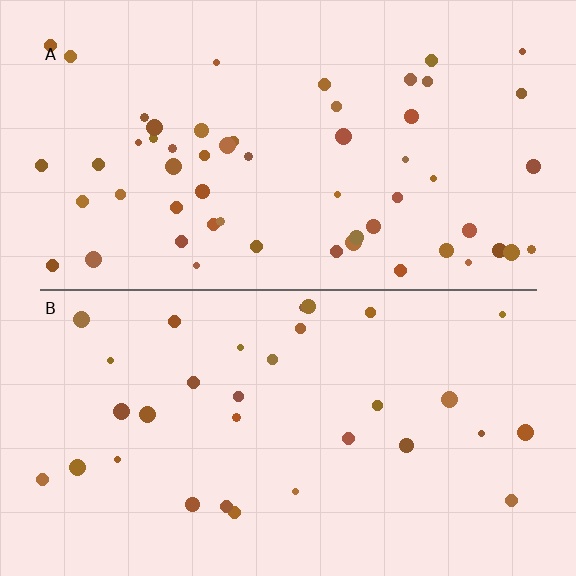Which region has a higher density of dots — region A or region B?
A (the top).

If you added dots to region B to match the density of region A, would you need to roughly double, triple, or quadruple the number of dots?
Approximately double.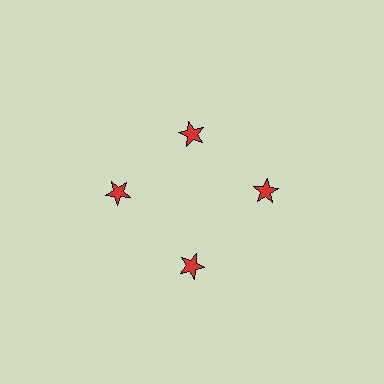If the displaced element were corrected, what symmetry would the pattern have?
It would have 4-fold rotational symmetry — the pattern would map onto itself every 90 degrees.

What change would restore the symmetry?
The symmetry would be restored by moving it outward, back onto the ring so that all 4 stars sit at equal angles and equal distance from the center.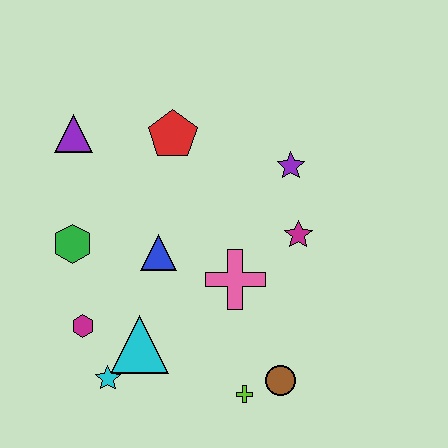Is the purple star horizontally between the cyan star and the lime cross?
No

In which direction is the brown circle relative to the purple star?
The brown circle is below the purple star.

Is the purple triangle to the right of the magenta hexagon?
No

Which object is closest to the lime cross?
The brown circle is closest to the lime cross.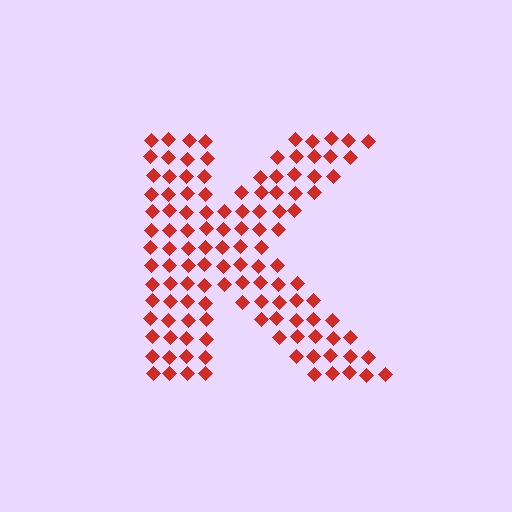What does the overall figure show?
The overall figure shows the letter K.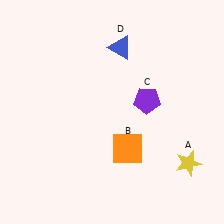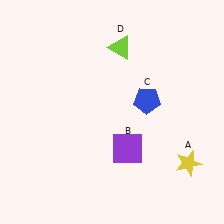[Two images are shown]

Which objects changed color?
B changed from orange to purple. C changed from purple to blue. D changed from blue to lime.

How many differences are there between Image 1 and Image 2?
There are 3 differences between the two images.